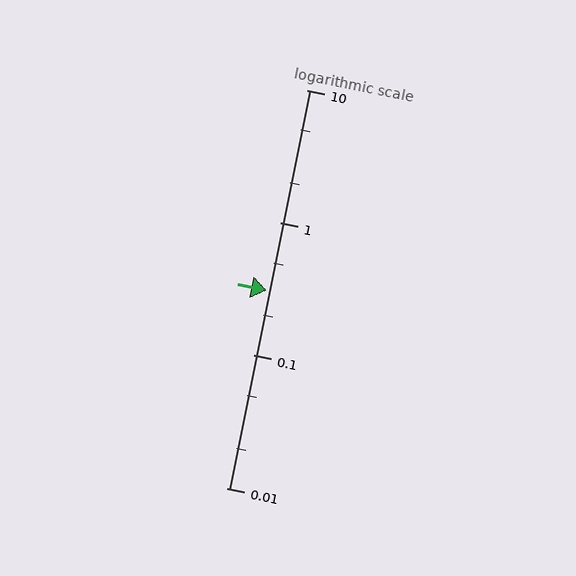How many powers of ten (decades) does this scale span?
The scale spans 3 decades, from 0.01 to 10.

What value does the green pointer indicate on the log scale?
The pointer indicates approximately 0.31.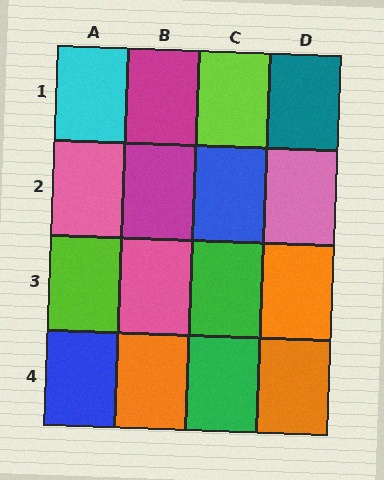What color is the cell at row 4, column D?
Orange.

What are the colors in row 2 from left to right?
Pink, magenta, blue, pink.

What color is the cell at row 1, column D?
Teal.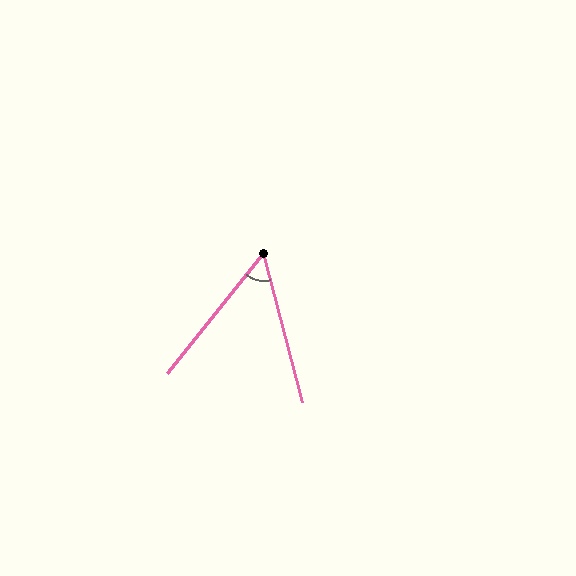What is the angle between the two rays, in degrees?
Approximately 53 degrees.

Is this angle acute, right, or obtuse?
It is acute.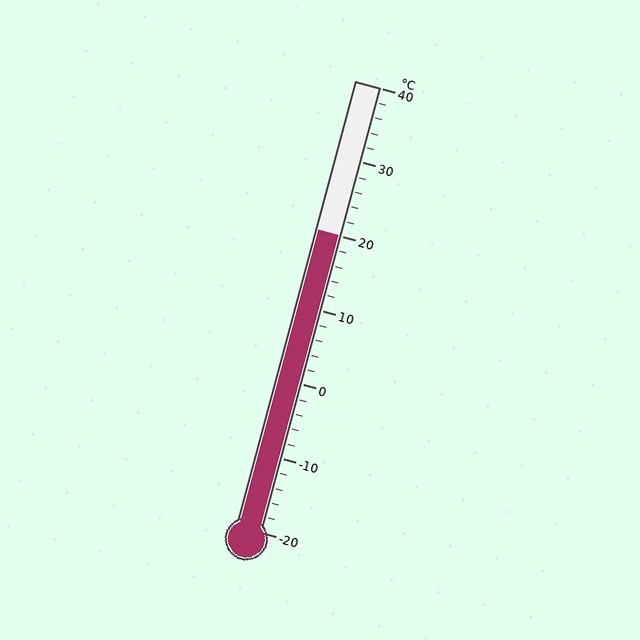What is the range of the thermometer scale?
The thermometer scale ranges from -20°C to 40°C.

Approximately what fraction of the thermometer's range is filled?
The thermometer is filled to approximately 65% of its range.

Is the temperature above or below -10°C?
The temperature is above -10°C.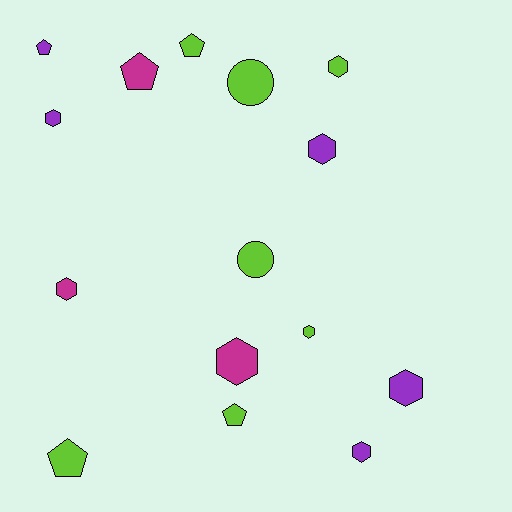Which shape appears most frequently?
Hexagon, with 8 objects.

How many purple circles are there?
There are no purple circles.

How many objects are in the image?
There are 15 objects.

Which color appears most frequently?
Lime, with 7 objects.